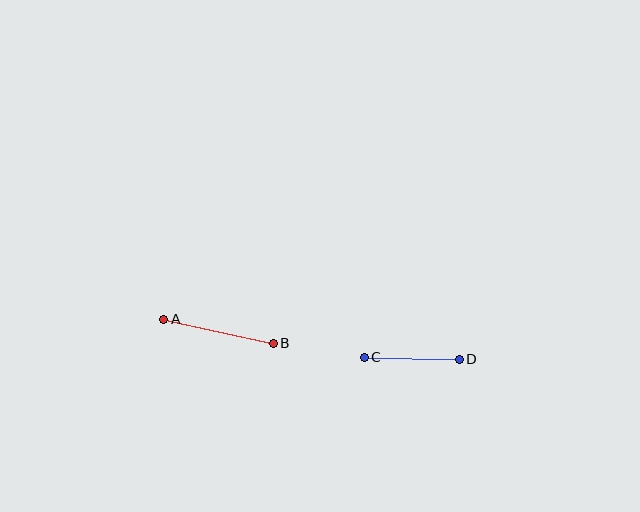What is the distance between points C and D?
The distance is approximately 95 pixels.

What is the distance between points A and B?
The distance is approximately 112 pixels.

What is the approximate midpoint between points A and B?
The midpoint is at approximately (219, 331) pixels.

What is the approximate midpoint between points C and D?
The midpoint is at approximately (412, 358) pixels.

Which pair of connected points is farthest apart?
Points A and B are farthest apart.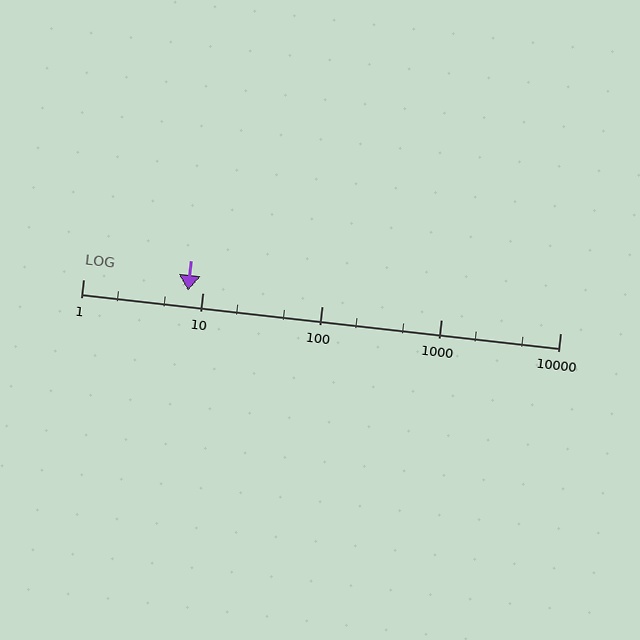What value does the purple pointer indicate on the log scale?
The pointer indicates approximately 7.5.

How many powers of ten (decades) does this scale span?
The scale spans 4 decades, from 1 to 10000.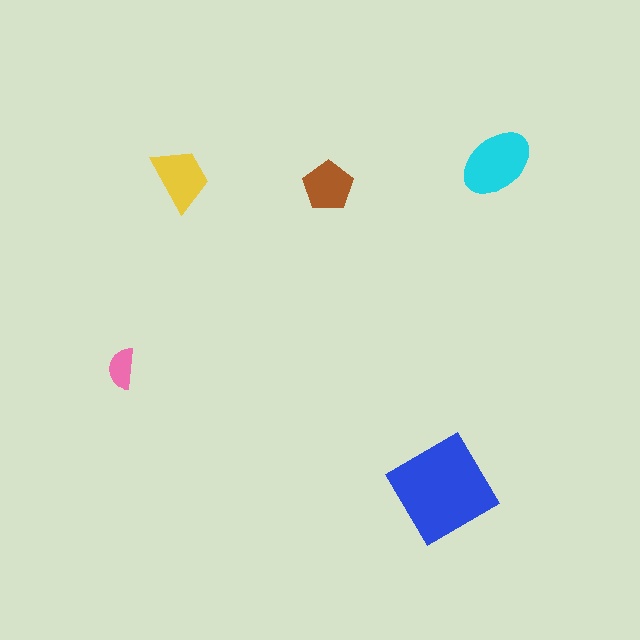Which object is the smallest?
The pink semicircle.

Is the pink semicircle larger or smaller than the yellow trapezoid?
Smaller.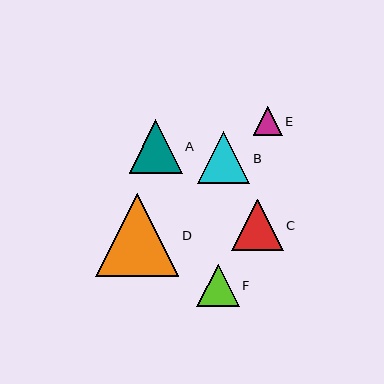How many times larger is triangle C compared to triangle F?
Triangle C is approximately 1.2 times the size of triangle F.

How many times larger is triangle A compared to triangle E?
Triangle A is approximately 1.8 times the size of triangle E.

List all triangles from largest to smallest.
From largest to smallest: D, A, B, C, F, E.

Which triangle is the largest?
Triangle D is the largest with a size of approximately 83 pixels.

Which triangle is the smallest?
Triangle E is the smallest with a size of approximately 29 pixels.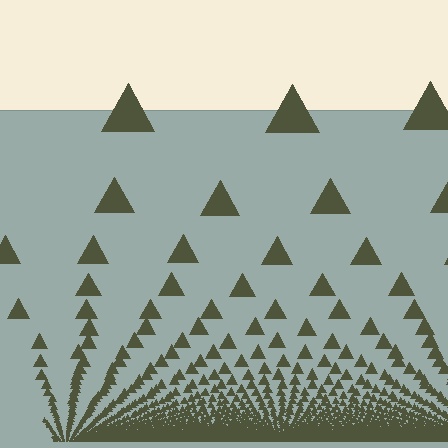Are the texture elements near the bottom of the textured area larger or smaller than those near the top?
Smaller. The gradient is inverted — elements near the bottom are smaller and denser.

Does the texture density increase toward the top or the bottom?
Density increases toward the bottom.